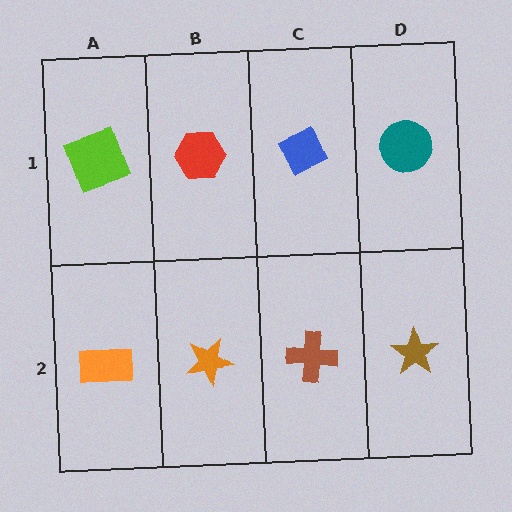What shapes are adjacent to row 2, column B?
A red hexagon (row 1, column B), an orange rectangle (row 2, column A), a brown cross (row 2, column C).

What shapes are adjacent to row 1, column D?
A brown star (row 2, column D), a blue diamond (row 1, column C).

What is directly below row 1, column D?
A brown star.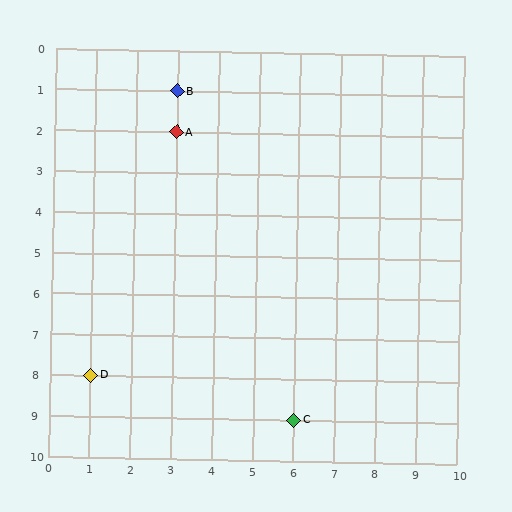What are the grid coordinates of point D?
Point D is at grid coordinates (1, 8).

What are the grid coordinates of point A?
Point A is at grid coordinates (3, 2).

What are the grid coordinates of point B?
Point B is at grid coordinates (3, 1).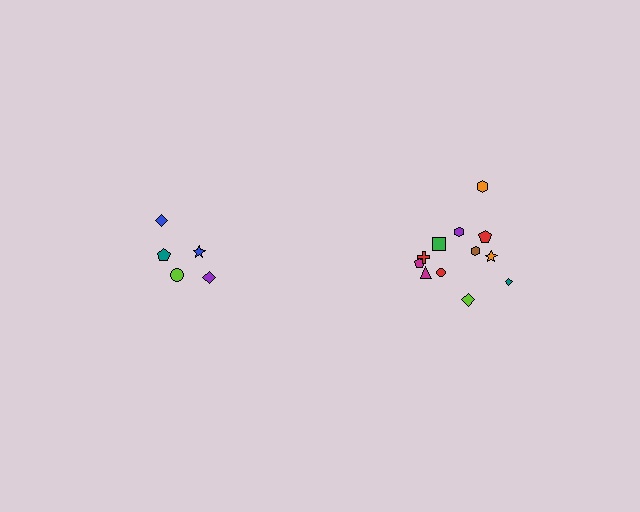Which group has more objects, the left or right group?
The right group.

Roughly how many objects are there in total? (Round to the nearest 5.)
Roughly 15 objects in total.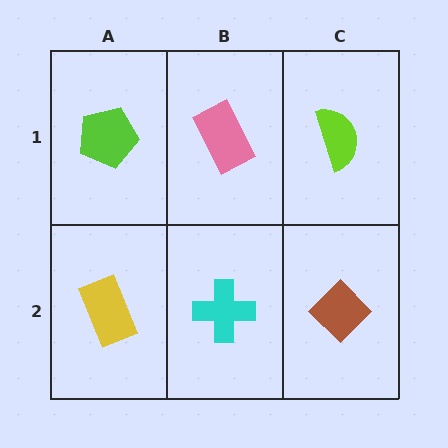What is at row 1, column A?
A lime pentagon.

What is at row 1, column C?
A lime semicircle.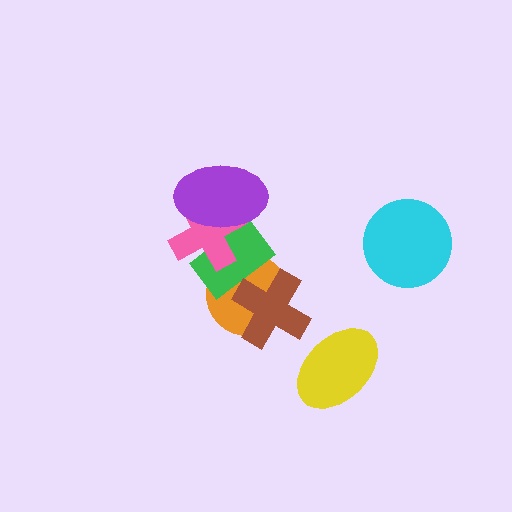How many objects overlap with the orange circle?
2 objects overlap with the orange circle.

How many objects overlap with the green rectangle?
4 objects overlap with the green rectangle.